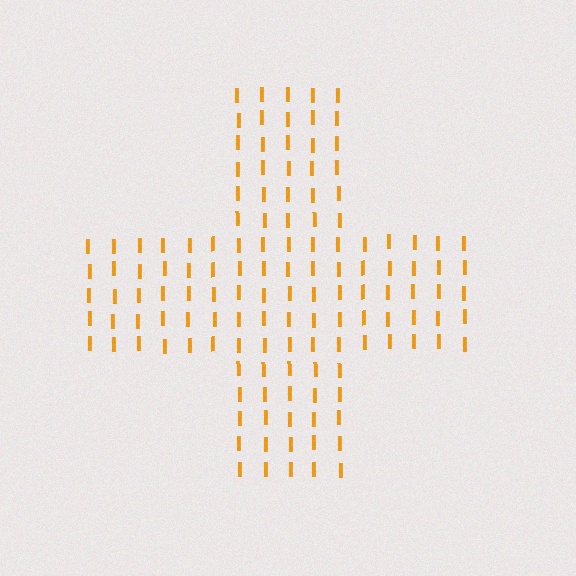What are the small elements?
The small elements are letter I's.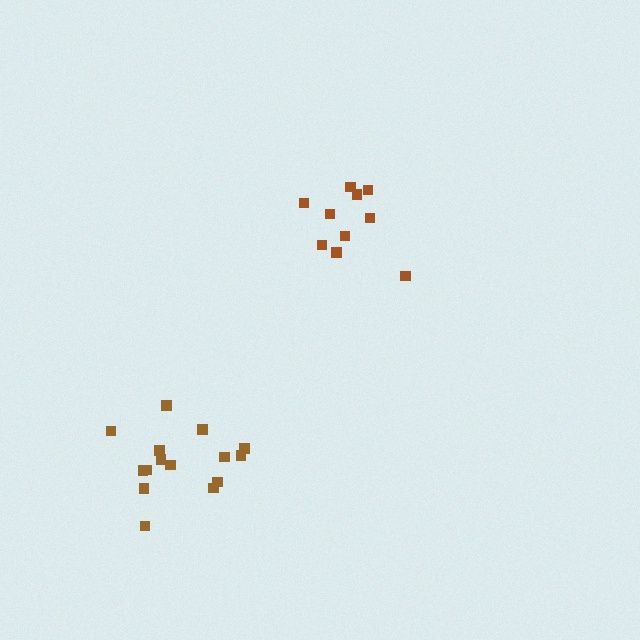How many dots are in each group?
Group 1: 10 dots, Group 2: 15 dots (25 total).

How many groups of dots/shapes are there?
There are 2 groups.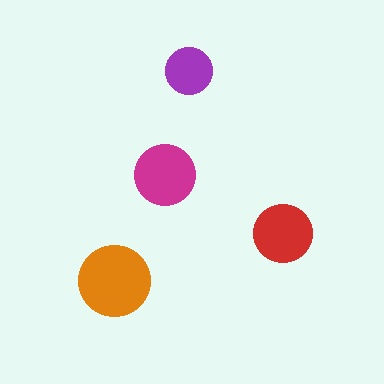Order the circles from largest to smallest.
the orange one, the magenta one, the red one, the purple one.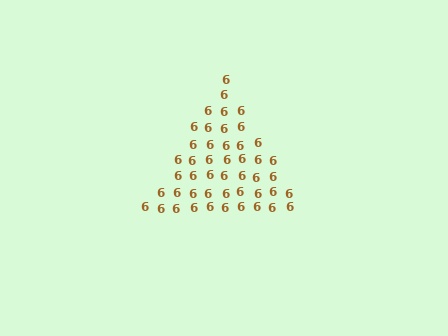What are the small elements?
The small elements are digit 6's.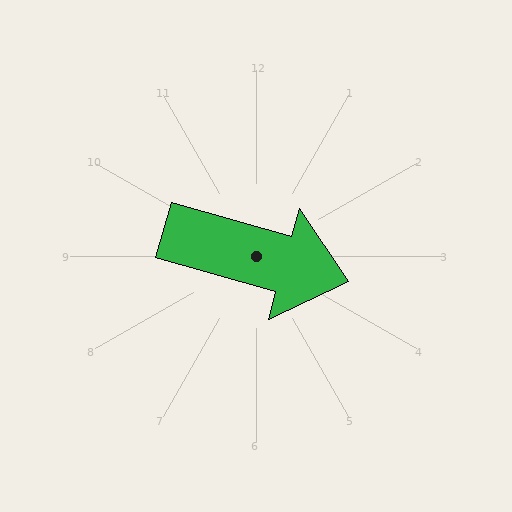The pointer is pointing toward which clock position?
Roughly 4 o'clock.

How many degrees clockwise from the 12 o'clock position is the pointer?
Approximately 106 degrees.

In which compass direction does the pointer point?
East.